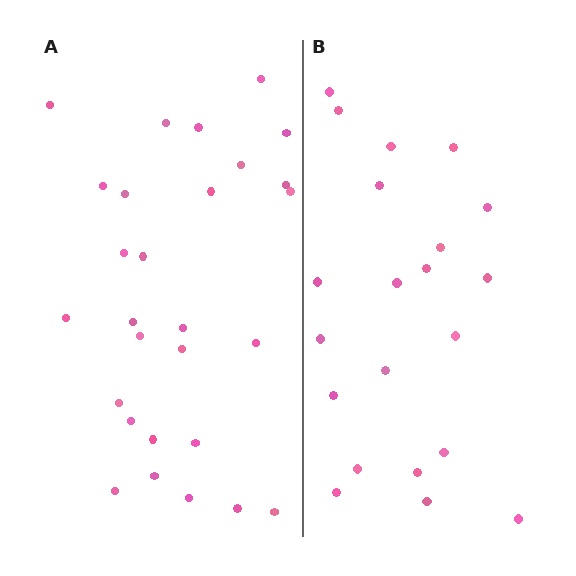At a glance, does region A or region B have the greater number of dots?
Region A (the left region) has more dots.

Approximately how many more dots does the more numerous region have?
Region A has roughly 8 or so more dots than region B.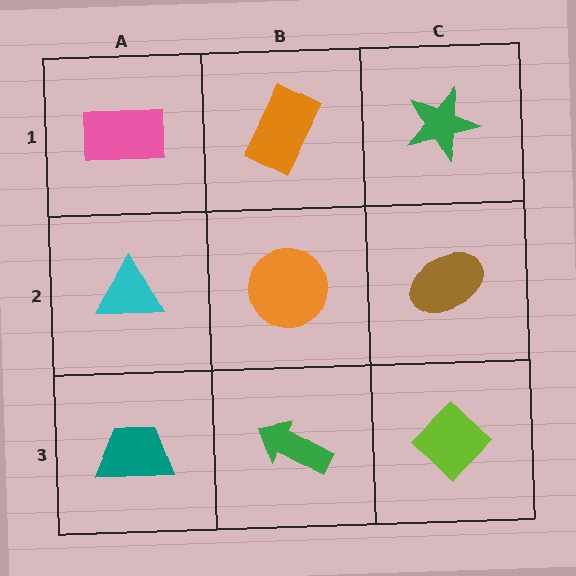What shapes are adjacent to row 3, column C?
A brown ellipse (row 2, column C), a green arrow (row 3, column B).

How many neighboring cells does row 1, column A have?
2.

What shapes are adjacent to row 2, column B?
An orange rectangle (row 1, column B), a green arrow (row 3, column B), a cyan triangle (row 2, column A), a brown ellipse (row 2, column C).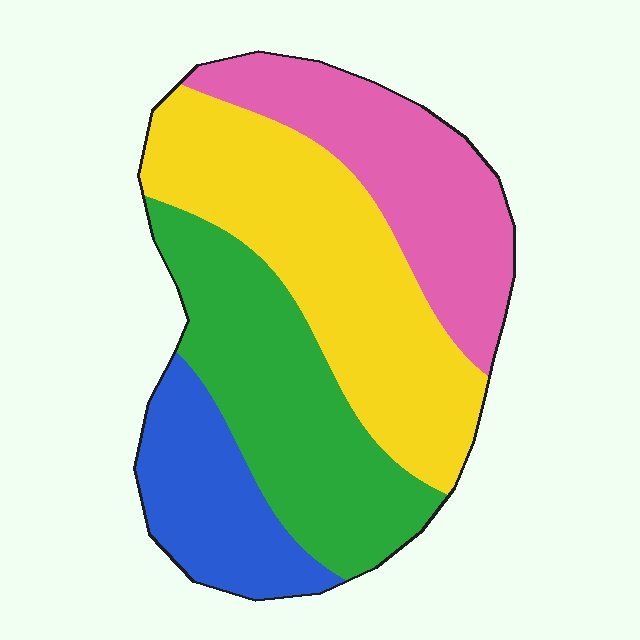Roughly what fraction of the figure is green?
Green covers around 30% of the figure.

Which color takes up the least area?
Blue, at roughly 15%.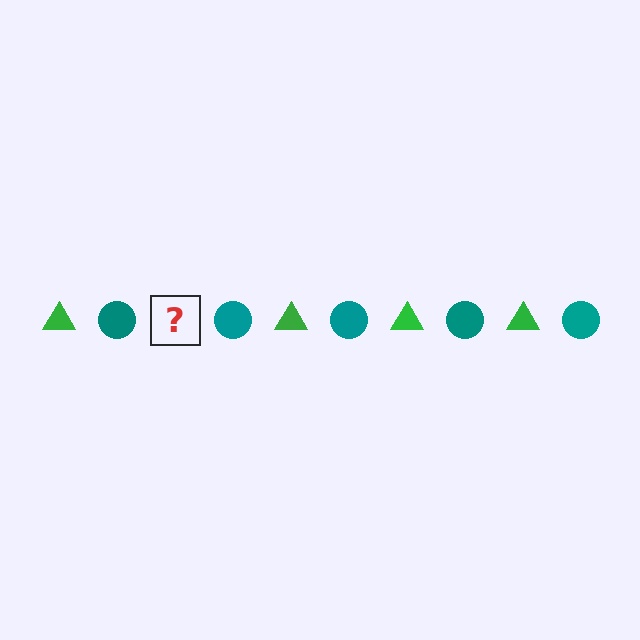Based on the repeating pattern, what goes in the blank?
The blank should be a green triangle.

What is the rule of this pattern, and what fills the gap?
The rule is that the pattern alternates between green triangle and teal circle. The gap should be filled with a green triangle.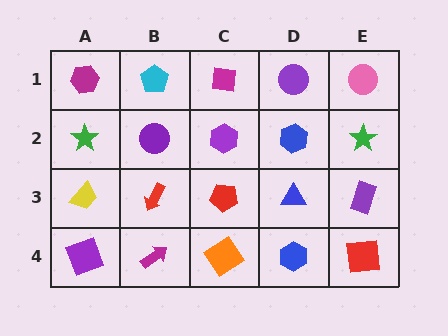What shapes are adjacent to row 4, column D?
A blue triangle (row 3, column D), an orange diamond (row 4, column C), a red square (row 4, column E).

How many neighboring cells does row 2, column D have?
4.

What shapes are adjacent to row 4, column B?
A red arrow (row 3, column B), a purple square (row 4, column A), an orange diamond (row 4, column C).